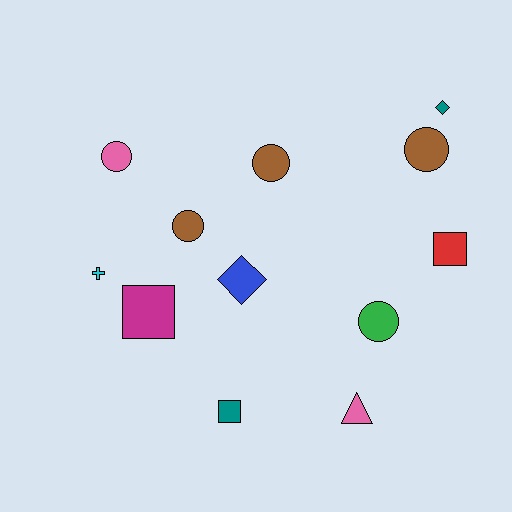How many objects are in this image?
There are 12 objects.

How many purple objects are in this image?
There are no purple objects.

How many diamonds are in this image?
There are 2 diamonds.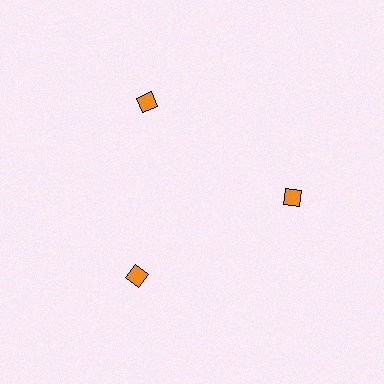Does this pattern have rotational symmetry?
Yes, this pattern has 3-fold rotational symmetry. It looks the same after rotating 120 degrees around the center.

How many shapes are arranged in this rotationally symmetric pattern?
There are 3 shapes, arranged in 3 groups of 1.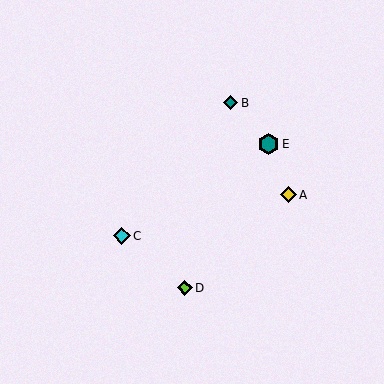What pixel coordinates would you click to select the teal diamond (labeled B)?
Click at (230, 103) to select the teal diamond B.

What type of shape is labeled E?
Shape E is a teal hexagon.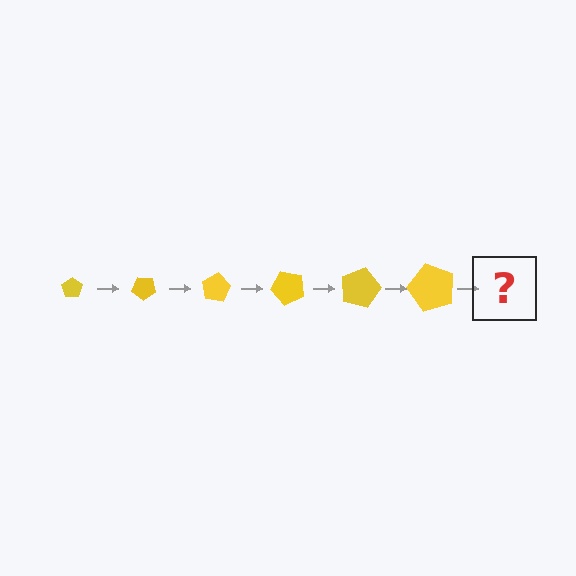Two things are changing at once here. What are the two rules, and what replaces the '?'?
The two rules are that the pentagon grows larger each step and it rotates 40 degrees each step. The '?' should be a pentagon, larger than the previous one and rotated 240 degrees from the start.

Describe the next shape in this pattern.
It should be a pentagon, larger than the previous one and rotated 240 degrees from the start.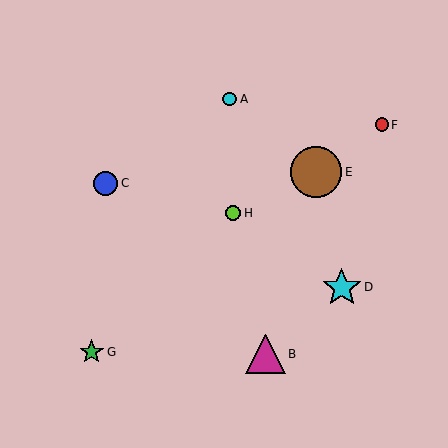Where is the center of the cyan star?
The center of the cyan star is at (342, 287).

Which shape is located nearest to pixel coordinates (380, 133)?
The red circle (labeled F) at (382, 125) is nearest to that location.